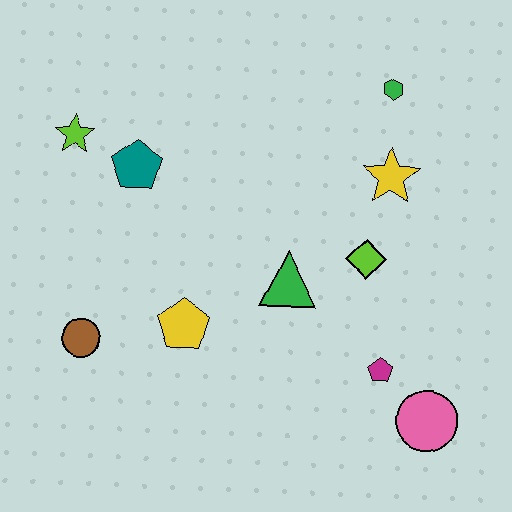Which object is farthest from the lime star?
The pink circle is farthest from the lime star.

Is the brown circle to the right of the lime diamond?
No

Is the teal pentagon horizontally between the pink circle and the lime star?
Yes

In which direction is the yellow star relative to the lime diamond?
The yellow star is above the lime diamond.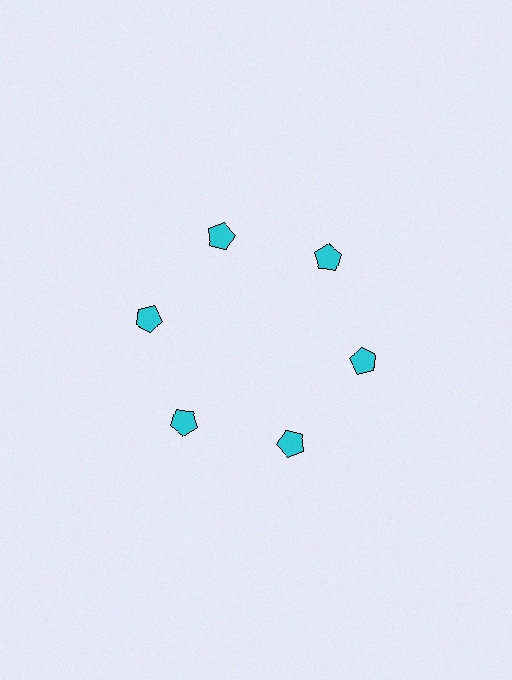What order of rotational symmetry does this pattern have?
This pattern has 6-fold rotational symmetry.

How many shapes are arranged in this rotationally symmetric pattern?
There are 6 shapes, arranged in 6 groups of 1.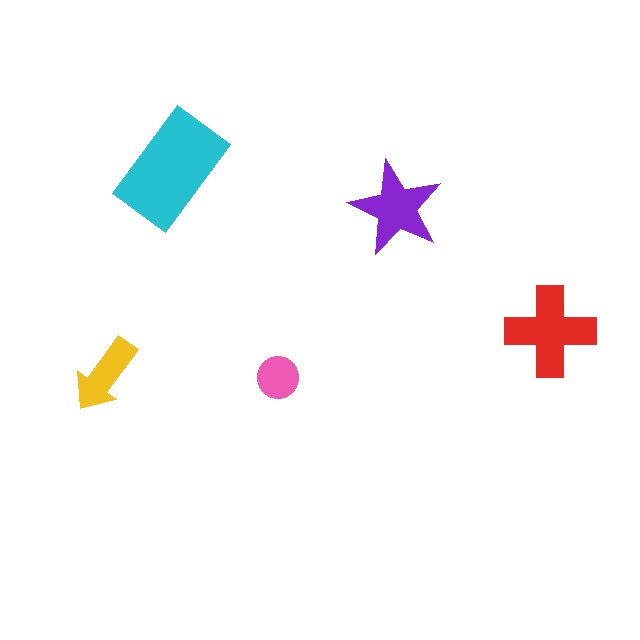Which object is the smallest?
The pink circle.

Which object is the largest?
The cyan rectangle.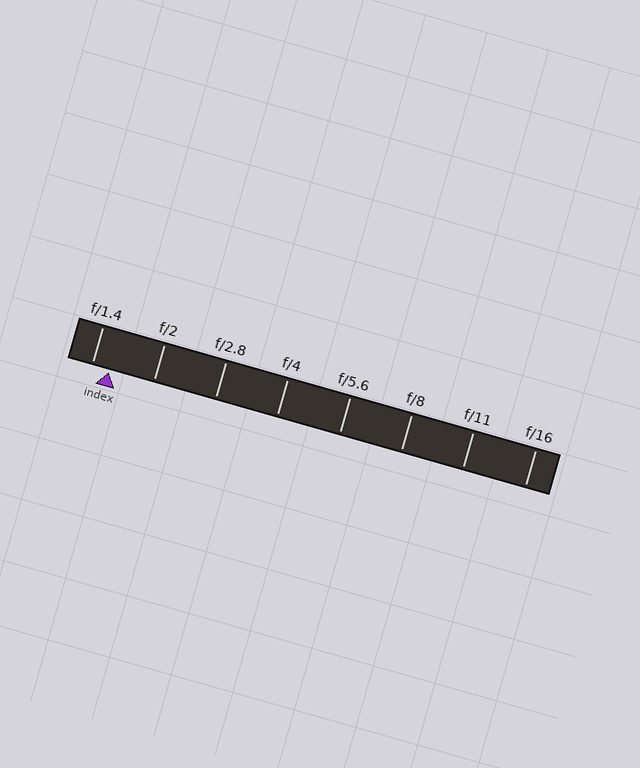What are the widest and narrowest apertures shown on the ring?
The widest aperture shown is f/1.4 and the narrowest is f/16.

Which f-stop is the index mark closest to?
The index mark is closest to f/1.4.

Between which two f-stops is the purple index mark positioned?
The index mark is between f/1.4 and f/2.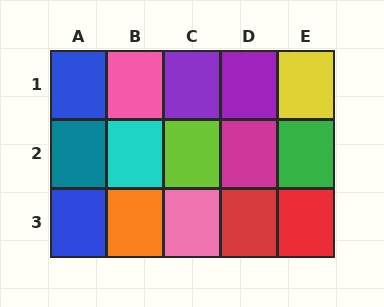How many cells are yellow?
1 cell is yellow.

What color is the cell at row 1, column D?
Purple.